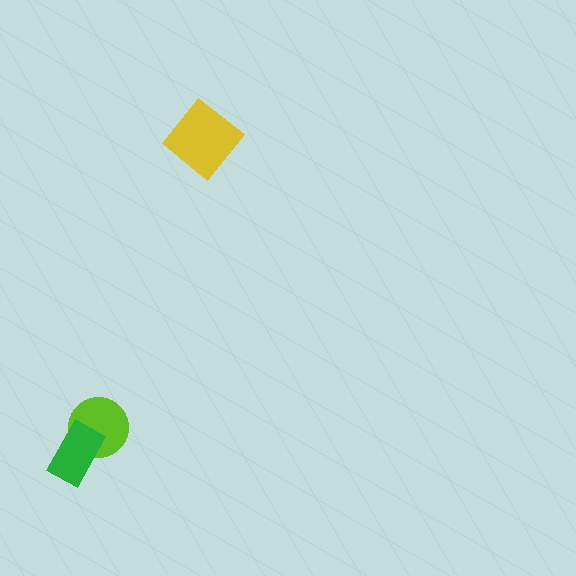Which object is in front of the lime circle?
The green rectangle is in front of the lime circle.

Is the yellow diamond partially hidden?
No, no other shape covers it.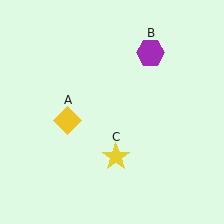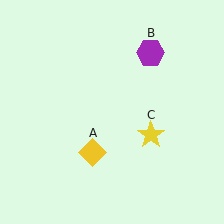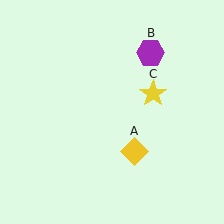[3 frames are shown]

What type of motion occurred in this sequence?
The yellow diamond (object A), yellow star (object C) rotated counterclockwise around the center of the scene.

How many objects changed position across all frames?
2 objects changed position: yellow diamond (object A), yellow star (object C).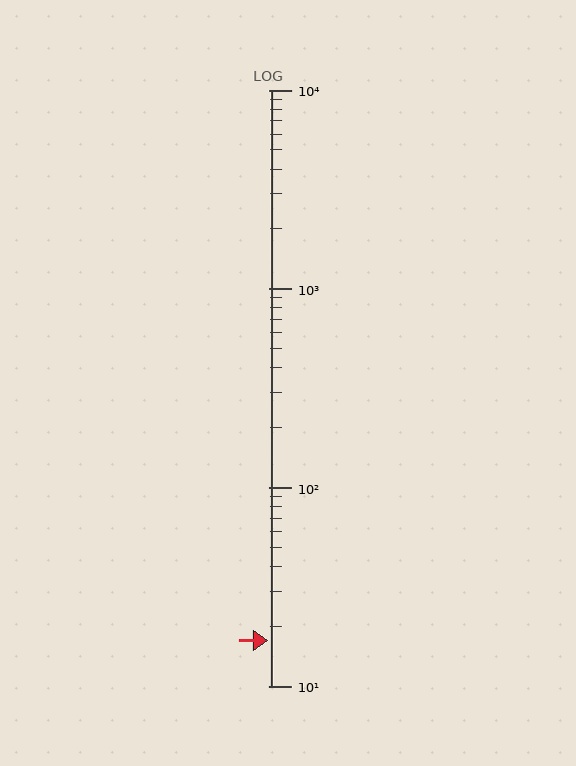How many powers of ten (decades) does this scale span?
The scale spans 3 decades, from 10 to 10000.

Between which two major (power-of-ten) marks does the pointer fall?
The pointer is between 10 and 100.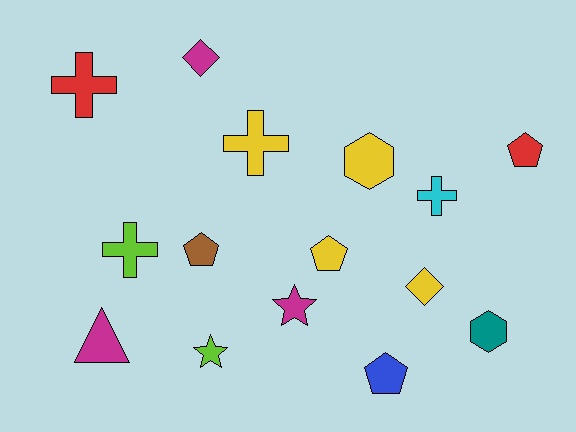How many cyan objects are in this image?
There is 1 cyan object.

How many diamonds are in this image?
There are 2 diamonds.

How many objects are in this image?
There are 15 objects.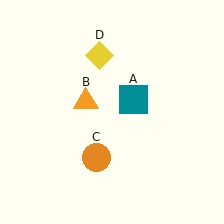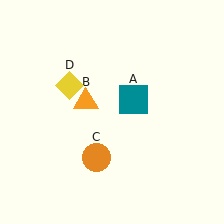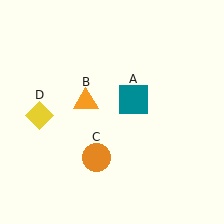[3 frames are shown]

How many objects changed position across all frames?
1 object changed position: yellow diamond (object D).